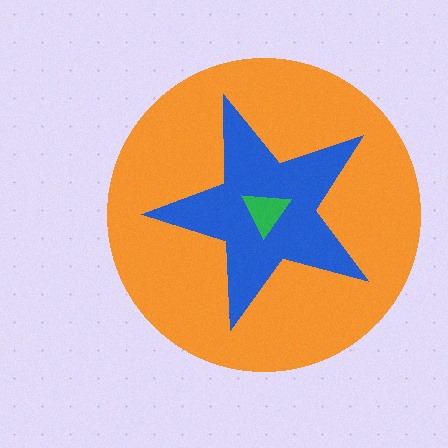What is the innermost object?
The green triangle.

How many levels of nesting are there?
3.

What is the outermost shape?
The orange circle.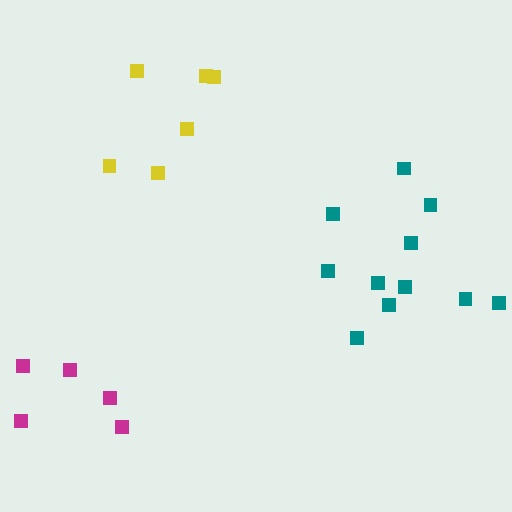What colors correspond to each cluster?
The clusters are colored: teal, yellow, magenta.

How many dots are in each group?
Group 1: 11 dots, Group 2: 6 dots, Group 3: 5 dots (22 total).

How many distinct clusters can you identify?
There are 3 distinct clusters.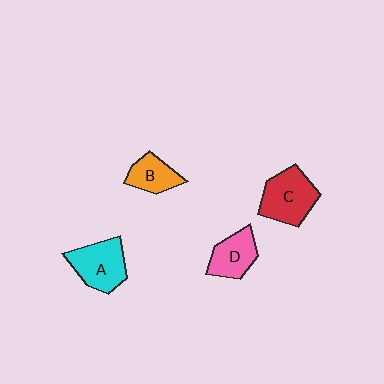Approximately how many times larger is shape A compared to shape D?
Approximately 1.3 times.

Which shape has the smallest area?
Shape B (orange).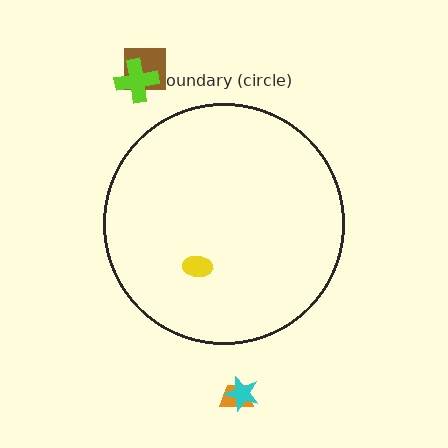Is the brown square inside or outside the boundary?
Outside.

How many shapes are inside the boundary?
1 inside, 4 outside.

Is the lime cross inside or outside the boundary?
Outside.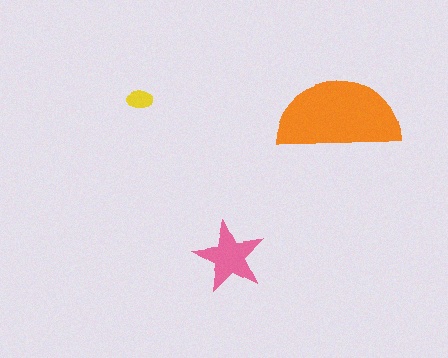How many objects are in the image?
There are 3 objects in the image.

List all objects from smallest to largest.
The yellow ellipse, the pink star, the orange semicircle.